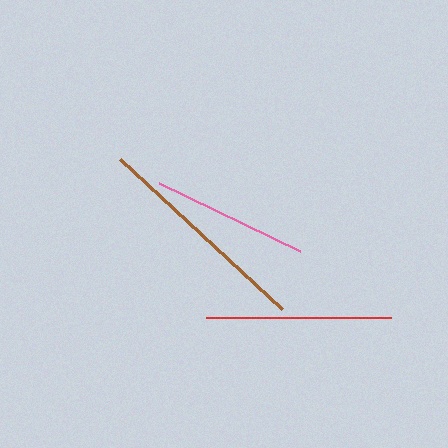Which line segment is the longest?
The brown line is the longest at approximately 220 pixels.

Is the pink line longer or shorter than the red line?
The red line is longer than the pink line.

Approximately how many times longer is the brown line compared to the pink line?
The brown line is approximately 1.4 times the length of the pink line.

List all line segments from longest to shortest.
From longest to shortest: brown, red, pink.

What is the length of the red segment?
The red segment is approximately 186 pixels long.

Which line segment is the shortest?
The pink line is the shortest at approximately 157 pixels.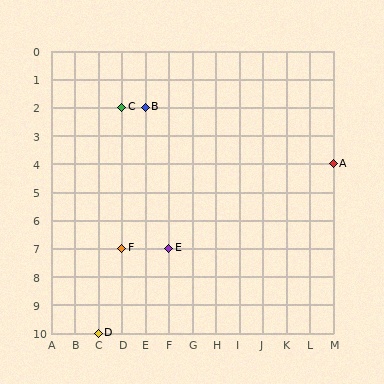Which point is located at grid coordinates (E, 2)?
Point B is at (E, 2).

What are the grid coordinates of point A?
Point A is at grid coordinates (M, 4).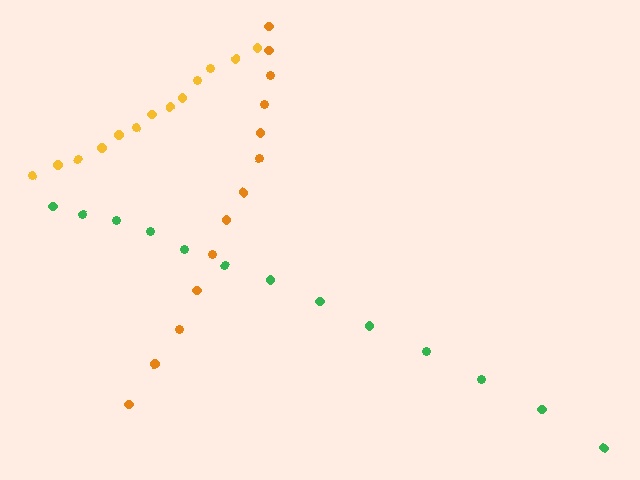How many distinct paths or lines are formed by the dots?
There are 3 distinct paths.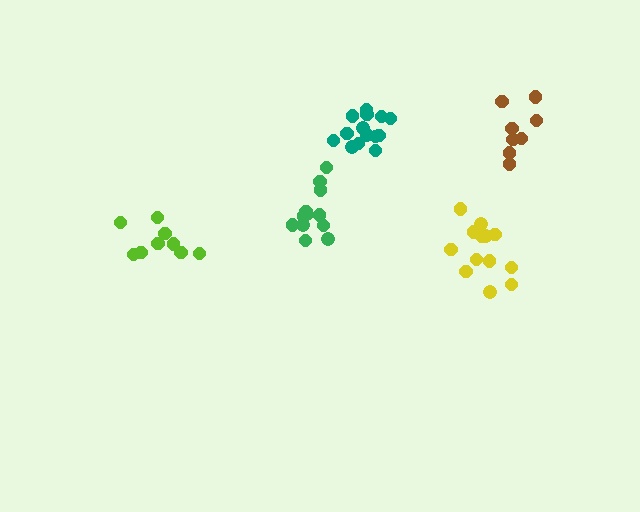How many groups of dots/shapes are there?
There are 5 groups.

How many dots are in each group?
Group 1: 12 dots, Group 2: 13 dots, Group 3: 9 dots, Group 4: 14 dots, Group 5: 8 dots (56 total).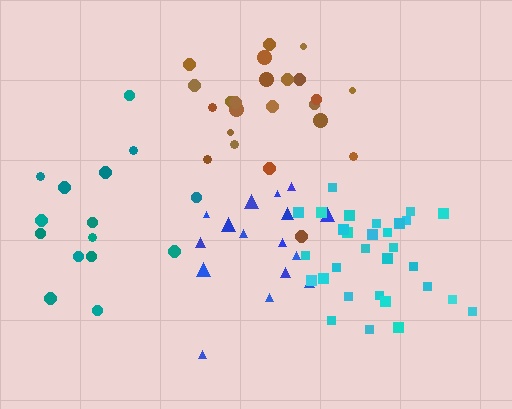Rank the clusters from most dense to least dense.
cyan, brown, blue, teal.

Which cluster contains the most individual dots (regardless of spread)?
Cyan (30).